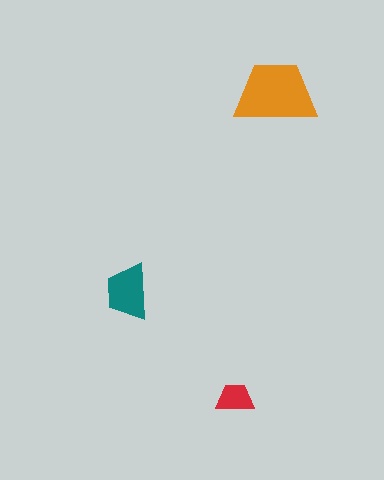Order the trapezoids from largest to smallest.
the orange one, the teal one, the red one.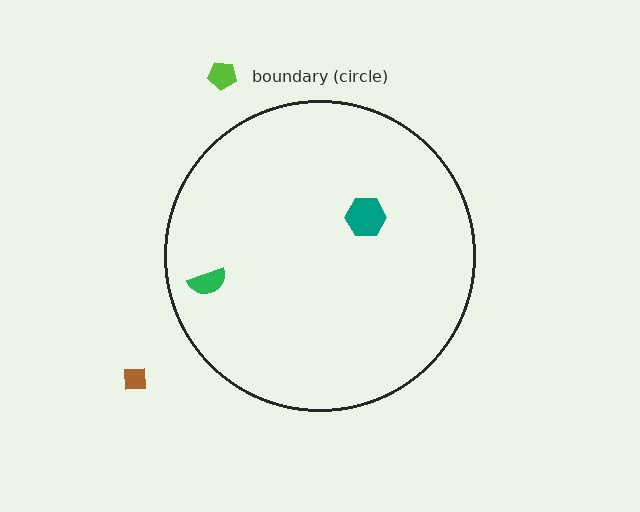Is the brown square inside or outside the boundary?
Outside.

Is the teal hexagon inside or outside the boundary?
Inside.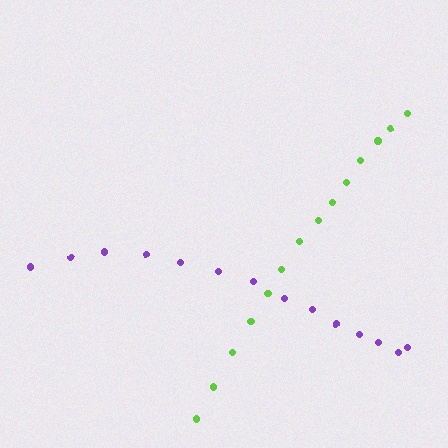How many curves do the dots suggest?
There are 2 distinct paths.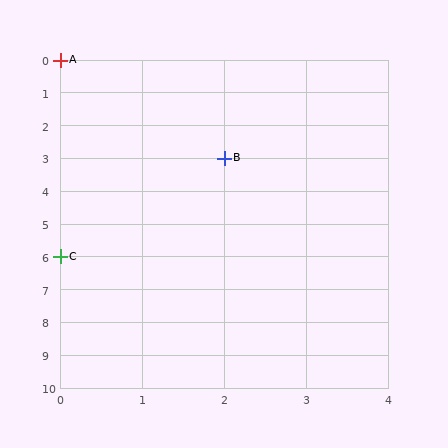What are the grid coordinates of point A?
Point A is at grid coordinates (0, 0).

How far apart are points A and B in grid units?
Points A and B are 2 columns and 3 rows apart (about 3.6 grid units diagonally).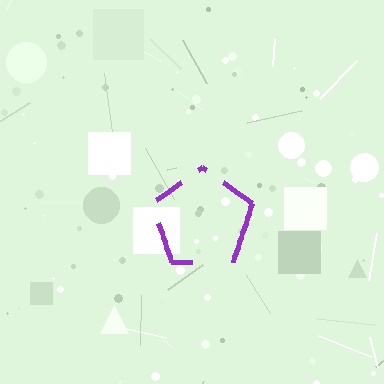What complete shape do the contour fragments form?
The contour fragments form a pentagon.